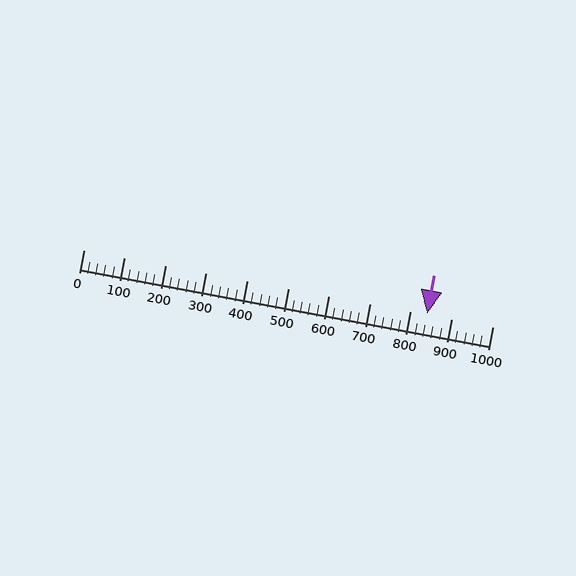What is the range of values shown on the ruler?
The ruler shows values from 0 to 1000.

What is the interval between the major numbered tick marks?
The major tick marks are spaced 100 units apart.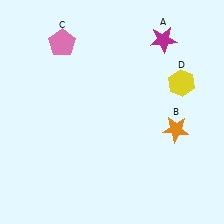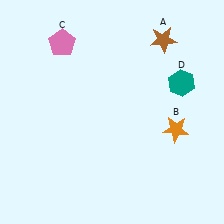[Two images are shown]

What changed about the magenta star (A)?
In Image 1, A is magenta. In Image 2, it changed to brown.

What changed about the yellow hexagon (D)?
In Image 1, D is yellow. In Image 2, it changed to teal.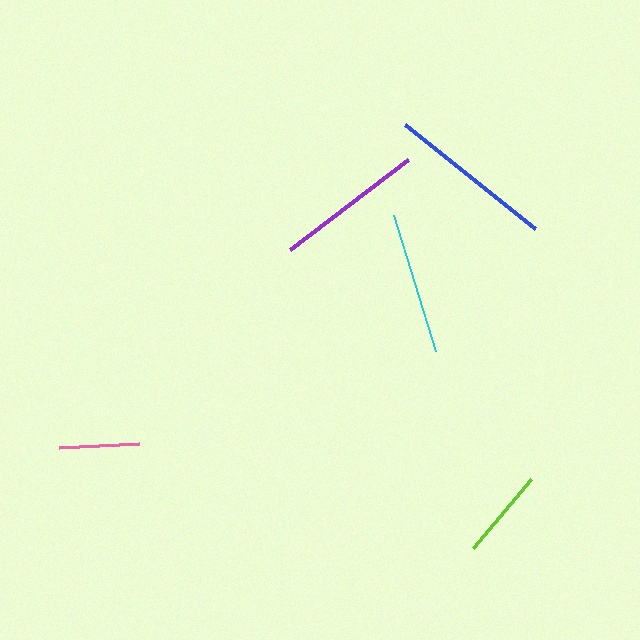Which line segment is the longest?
The blue line is the longest at approximately 166 pixels.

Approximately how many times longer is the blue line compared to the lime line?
The blue line is approximately 1.8 times the length of the lime line.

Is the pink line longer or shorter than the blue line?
The blue line is longer than the pink line.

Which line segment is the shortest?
The pink line is the shortest at approximately 80 pixels.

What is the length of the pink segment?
The pink segment is approximately 80 pixels long.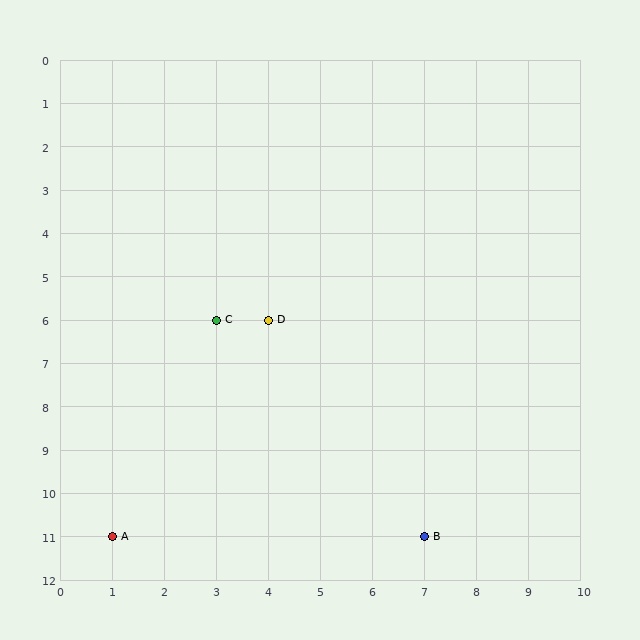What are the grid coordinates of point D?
Point D is at grid coordinates (4, 6).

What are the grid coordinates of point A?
Point A is at grid coordinates (1, 11).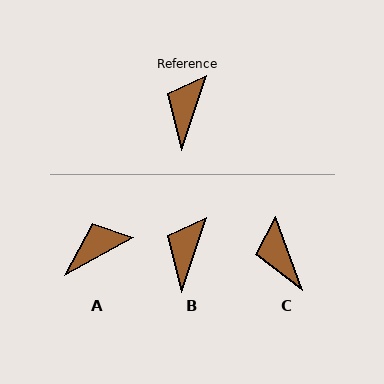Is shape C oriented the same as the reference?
No, it is off by about 38 degrees.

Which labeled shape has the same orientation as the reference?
B.